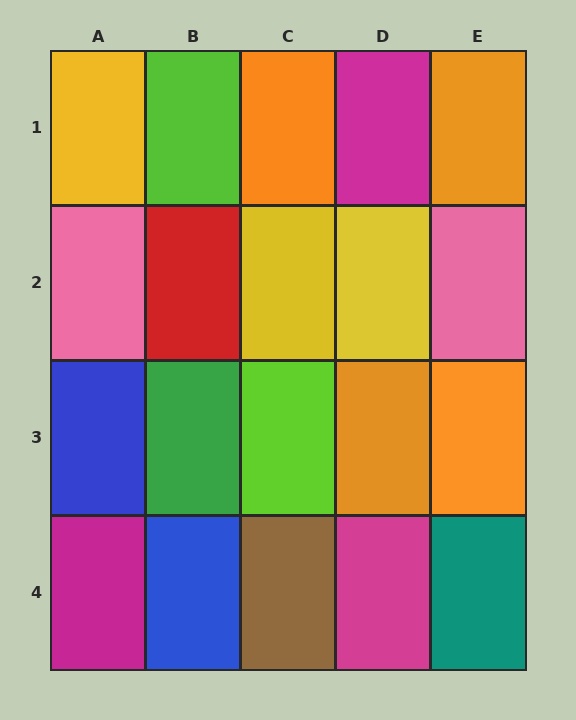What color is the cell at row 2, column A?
Pink.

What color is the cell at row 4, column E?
Teal.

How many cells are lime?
2 cells are lime.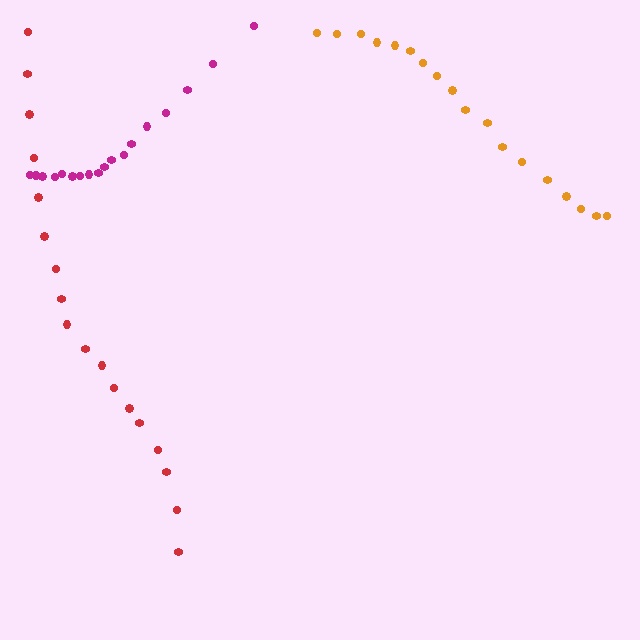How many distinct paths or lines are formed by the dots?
There are 3 distinct paths.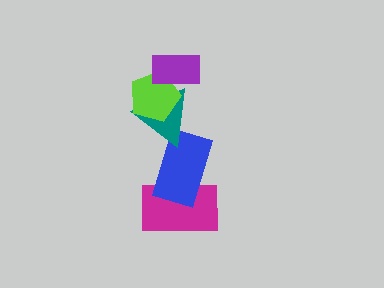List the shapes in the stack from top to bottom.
From top to bottom: the purple rectangle, the lime pentagon, the teal triangle, the blue rectangle, the magenta rectangle.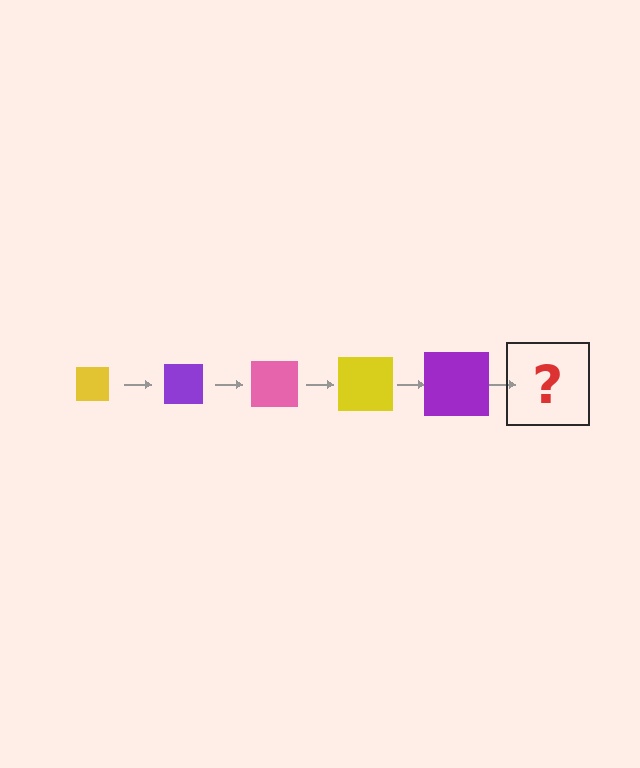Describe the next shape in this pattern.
It should be a pink square, larger than the previous one.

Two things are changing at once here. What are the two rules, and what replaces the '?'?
The two rules are that the square grows larger each step and the color cycles through yellow, purple, and pink. The '?' should be a pink square, larger than the previous one.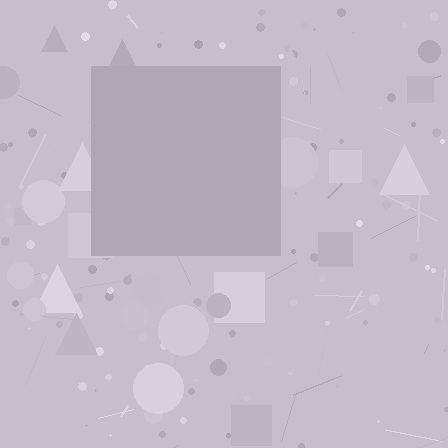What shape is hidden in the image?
A square is hidden in the image.